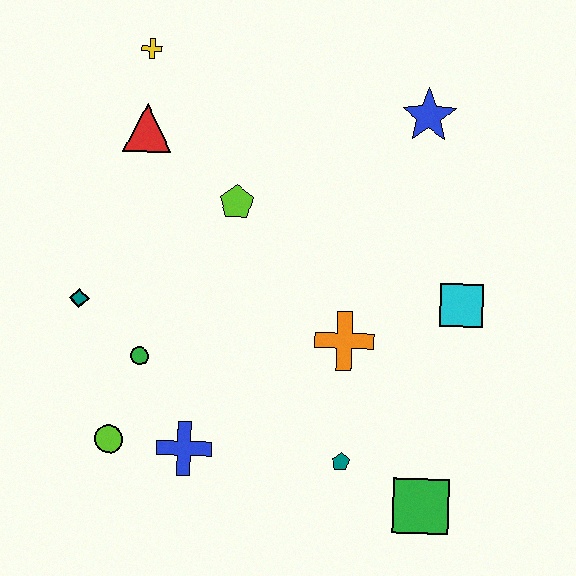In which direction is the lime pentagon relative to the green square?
The lime pentagon is above the green square.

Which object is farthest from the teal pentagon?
The yellow cross is farthest from the teal pentagon.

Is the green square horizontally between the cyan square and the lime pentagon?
Yes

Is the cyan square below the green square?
No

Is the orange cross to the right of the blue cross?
Yes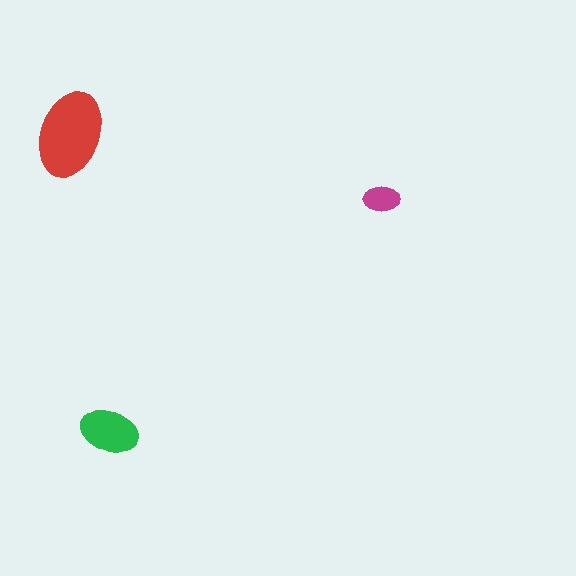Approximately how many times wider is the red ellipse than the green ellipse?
About 1.5 times wider.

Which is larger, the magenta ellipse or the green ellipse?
The green one.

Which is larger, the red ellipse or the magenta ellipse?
The red one.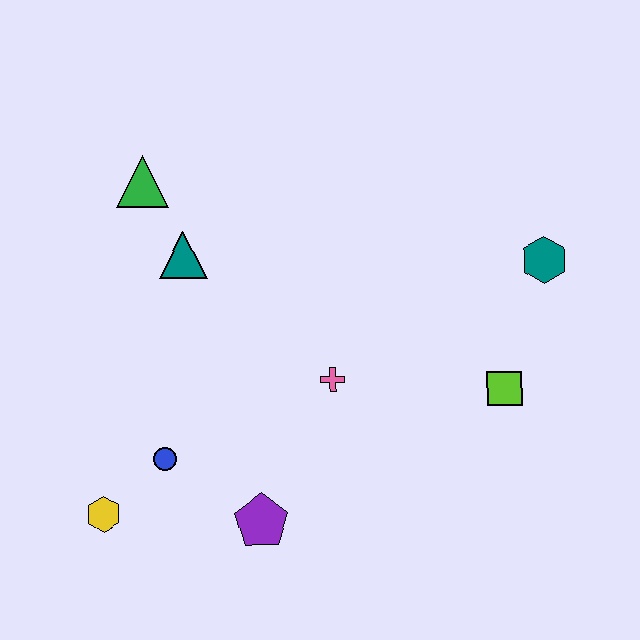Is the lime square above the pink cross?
No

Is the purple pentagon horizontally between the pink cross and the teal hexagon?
No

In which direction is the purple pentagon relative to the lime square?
The purple pentagon is to the left of the lime square.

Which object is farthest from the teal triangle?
The teal hexagon is farthest from the teal triangle.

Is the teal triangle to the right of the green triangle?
Yes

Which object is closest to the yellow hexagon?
The blue circle is closest to the yellow hexagon.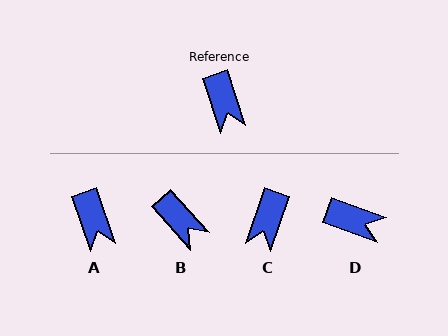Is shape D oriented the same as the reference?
No, it is off by about 51 degrees.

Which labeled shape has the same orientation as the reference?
A.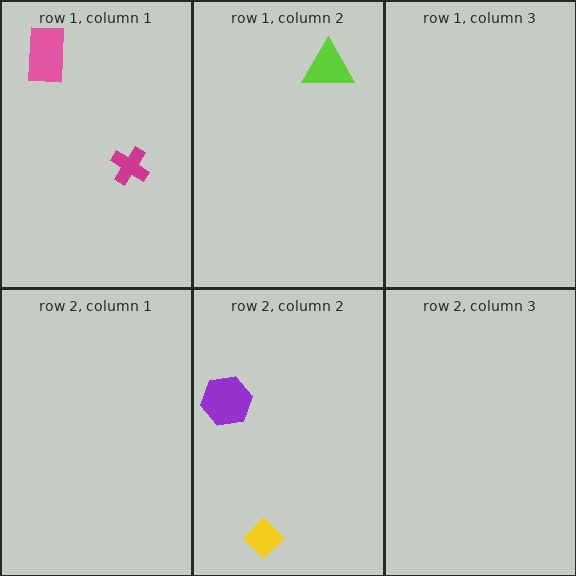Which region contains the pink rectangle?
The row 1, column 1 region.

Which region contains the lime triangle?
The row 1, column 2 region.